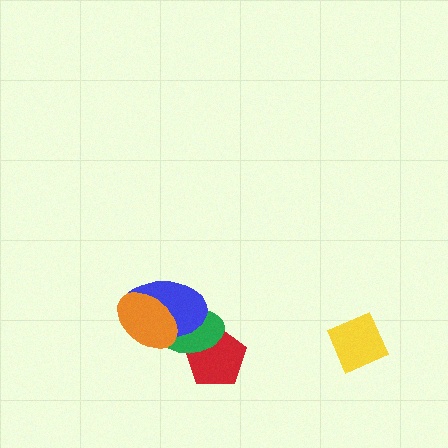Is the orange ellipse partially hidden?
No, no other shape covers it.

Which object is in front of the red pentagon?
The green ellipse is in front of the red pentagon.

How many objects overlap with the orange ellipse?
2 objects overlap with the orange ellipse.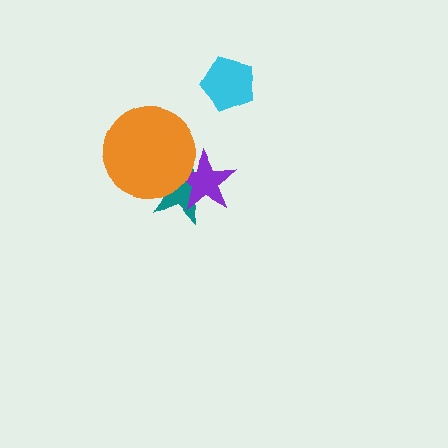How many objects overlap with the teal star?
2 objects overlap with the teal star.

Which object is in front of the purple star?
The orange circle is in front of the purple star.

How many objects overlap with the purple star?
2 objects overlap with the purple star.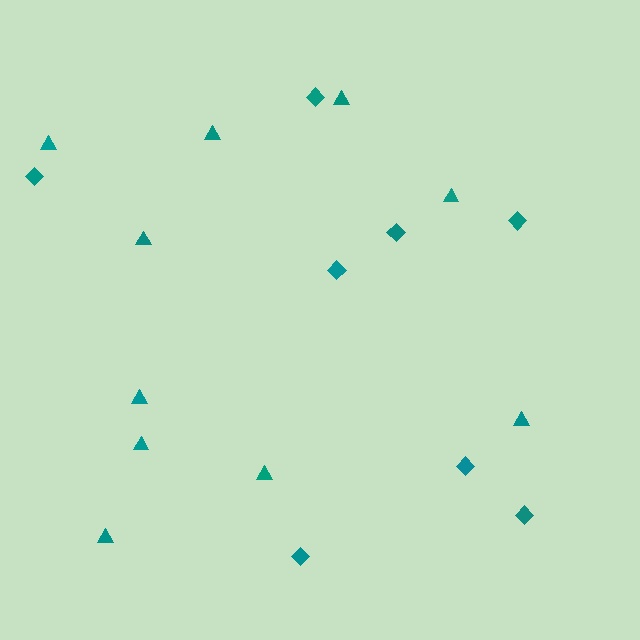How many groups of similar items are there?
There are 2 groups: one group of diamonds (8) and one group of triangles (10).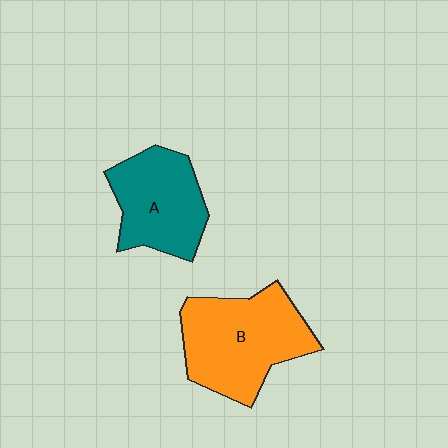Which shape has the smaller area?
Shape A (teal).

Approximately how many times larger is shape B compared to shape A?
Approximately 1.3 times.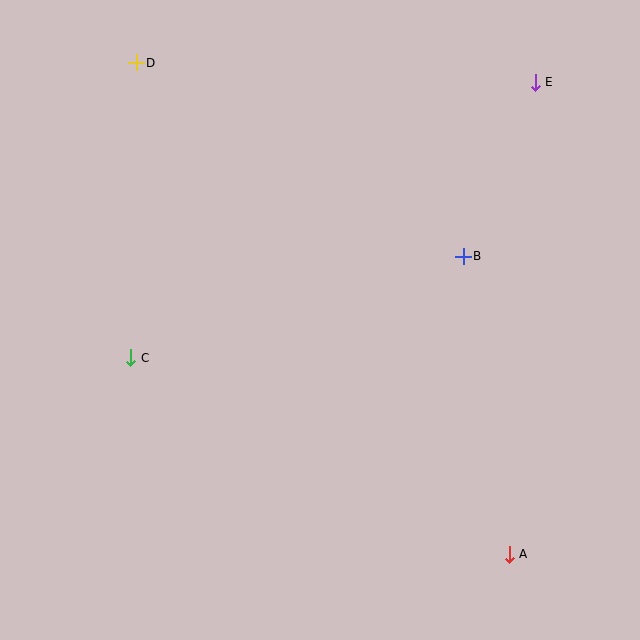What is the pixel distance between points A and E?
The distance between A and E is 473 pixels.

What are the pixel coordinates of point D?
Point D is at (136, 63).